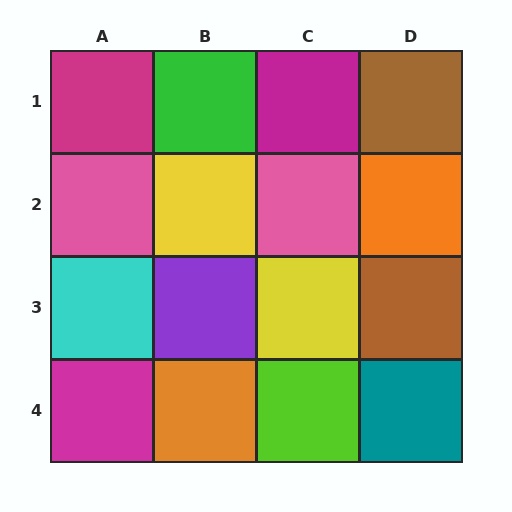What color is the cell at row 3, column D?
Brown.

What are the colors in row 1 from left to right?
Magenta, green, magenta, brown.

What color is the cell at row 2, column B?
Yellow.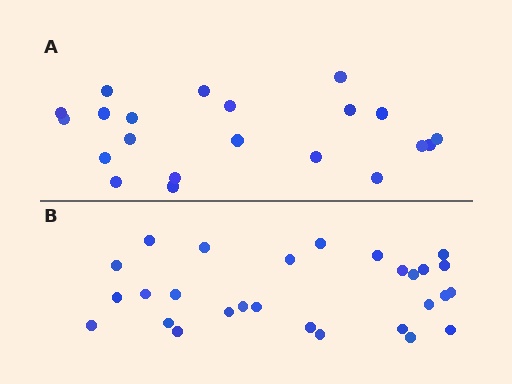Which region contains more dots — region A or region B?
Region B (the bottom region) has more dots.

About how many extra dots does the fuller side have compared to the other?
Region B has roughly 8 or so more dots than region A.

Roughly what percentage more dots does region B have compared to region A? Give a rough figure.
About 35% more.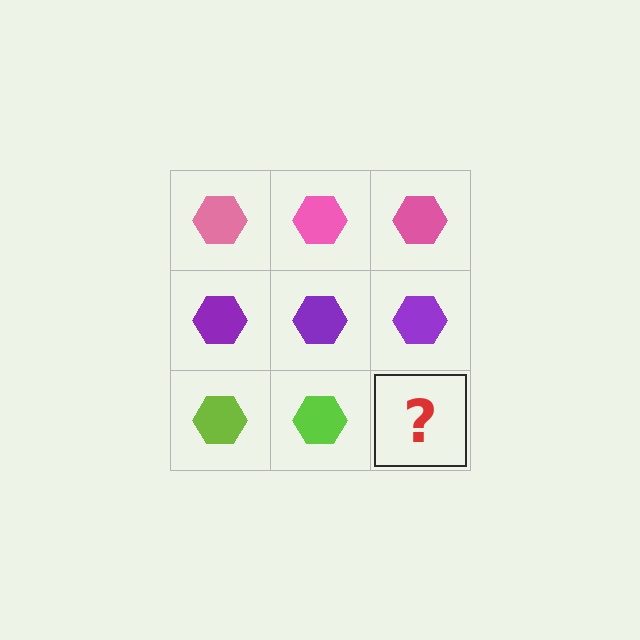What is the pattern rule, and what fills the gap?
The rule is that each row has a consistent color. The gap should be filled with a lime hexagon.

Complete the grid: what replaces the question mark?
The question mark should be replaced with a lime hexagon.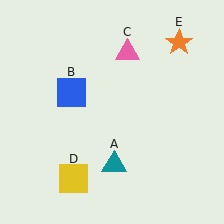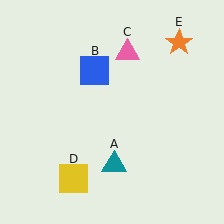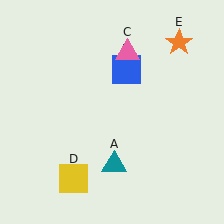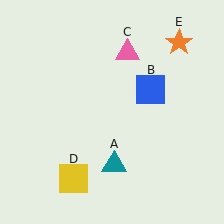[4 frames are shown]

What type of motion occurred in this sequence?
The blue square (object B) rotated clockwise around the center of the scene.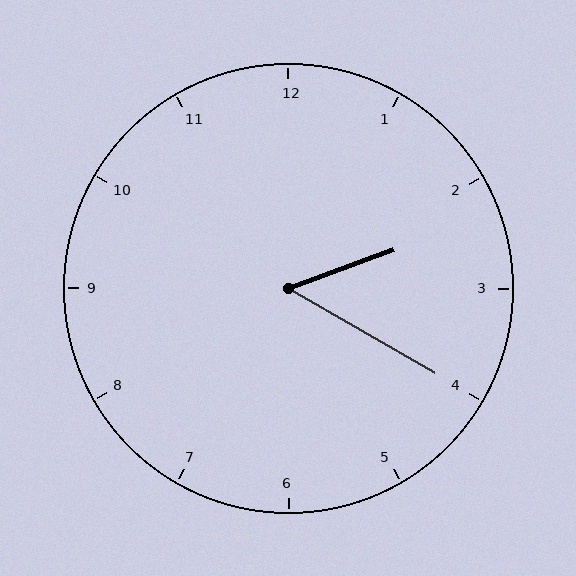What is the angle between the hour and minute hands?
Approximately 50 degrees.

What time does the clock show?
2:20.